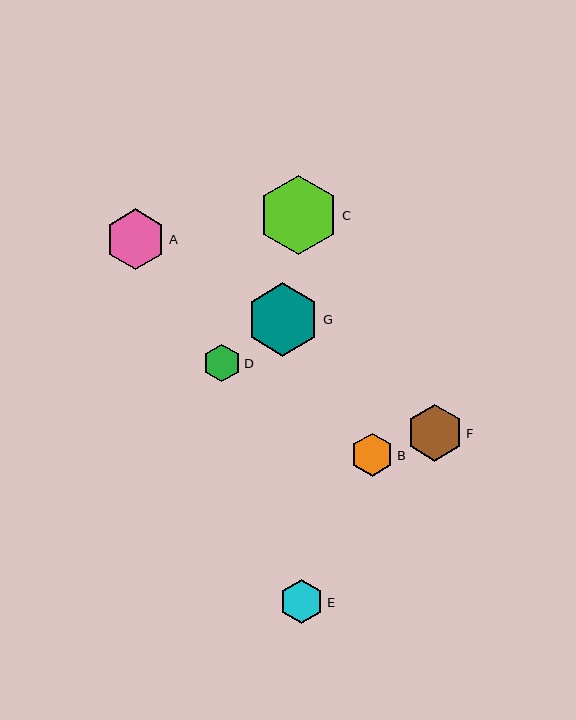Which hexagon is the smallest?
Hexagon D is the smallest with a size of approximately 38 pixels.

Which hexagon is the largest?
Hexagon C is the largest with a size of approximately 80 pixels.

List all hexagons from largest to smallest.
From largest to smallest: C, G, A, F, E, B, D.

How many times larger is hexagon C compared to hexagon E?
Hexagon C is approximately 1.8 times the size of hexagon E.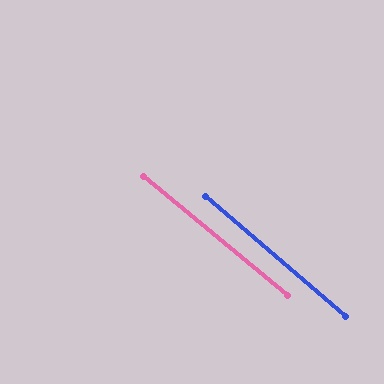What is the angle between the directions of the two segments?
Approximately 1 degree.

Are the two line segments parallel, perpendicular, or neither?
Parallel — their directions differ by only 1.2°.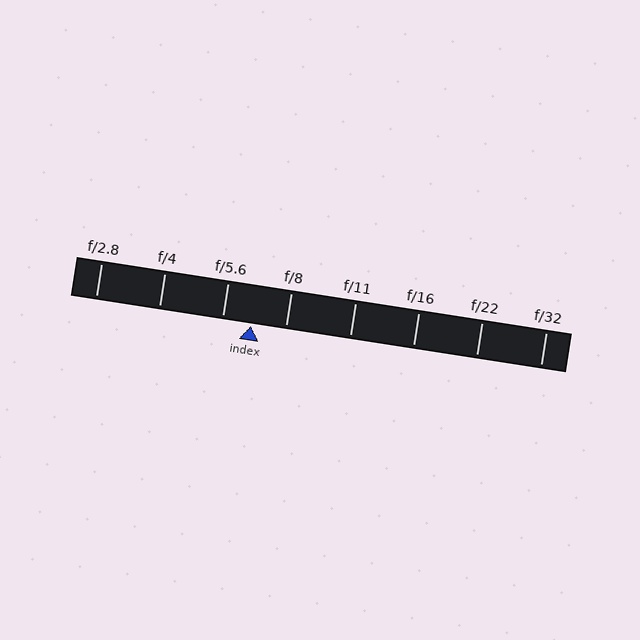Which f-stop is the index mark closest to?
The index mark is closest to f/5.6.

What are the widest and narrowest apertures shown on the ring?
The widest aperture shown is f/2.8 and the narrowest is f/32.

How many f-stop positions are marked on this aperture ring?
There are 8 f-stop positions marked.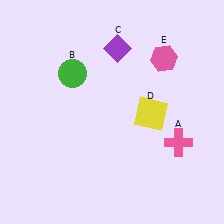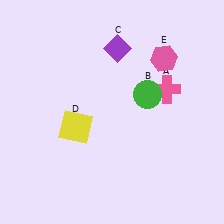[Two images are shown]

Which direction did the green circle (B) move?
The green circle (B) moved right.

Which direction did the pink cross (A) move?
The pink cross (A) moved up.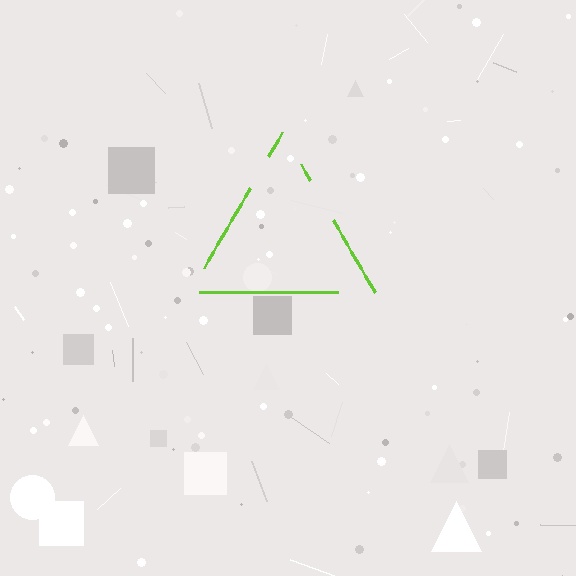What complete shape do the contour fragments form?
The contour fragments form a triangle.